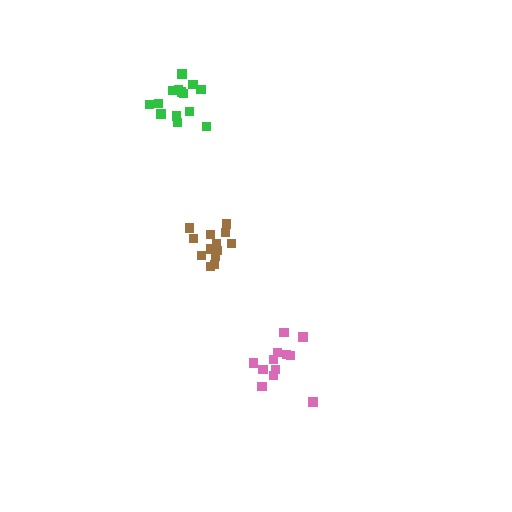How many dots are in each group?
Group 1: 12 dots, Group 2: 13 dots, Group 3: 14 dots (39 total).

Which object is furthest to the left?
The green cluster is leftmost.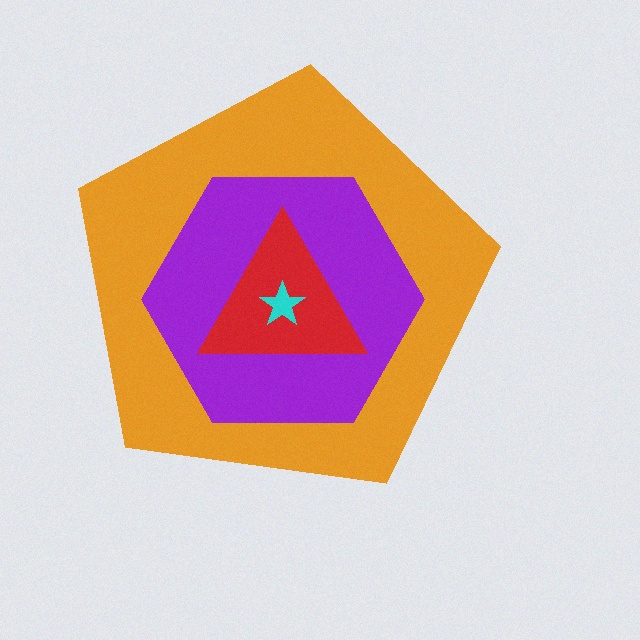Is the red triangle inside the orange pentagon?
Yes.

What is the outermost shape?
The orange pentagon.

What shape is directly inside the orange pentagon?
The purple hexagon.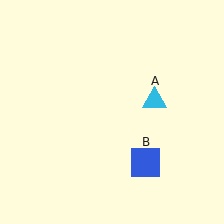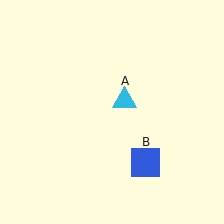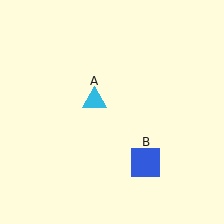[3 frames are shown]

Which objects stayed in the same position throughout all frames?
Blue square (object B) remained stationary.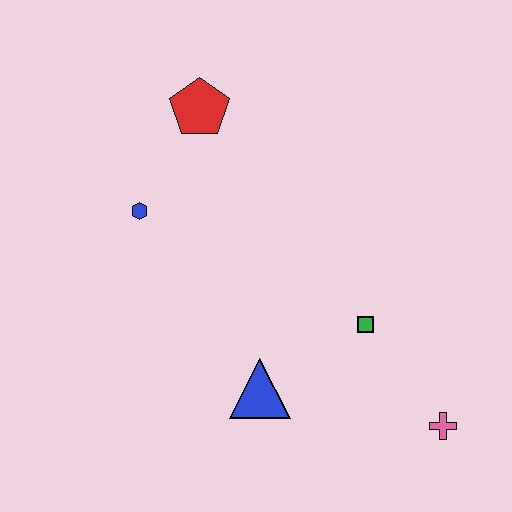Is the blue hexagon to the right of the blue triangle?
No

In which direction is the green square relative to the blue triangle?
The green square is to the right of the blue triangle.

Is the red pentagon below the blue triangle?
No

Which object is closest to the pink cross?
The green square is closest to the pink cross.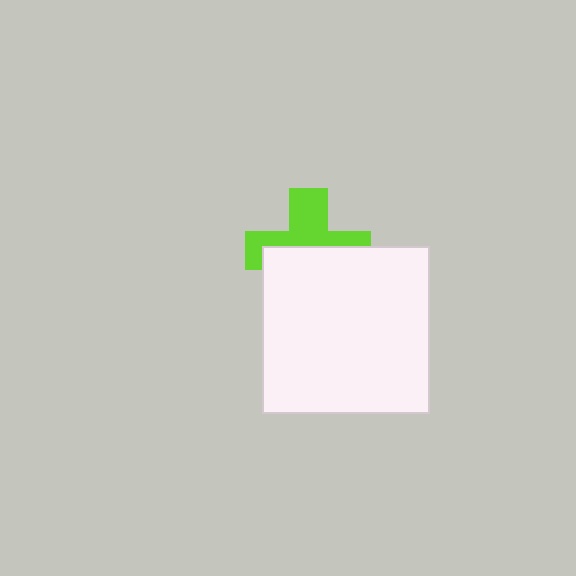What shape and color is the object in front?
The object in front is a white square.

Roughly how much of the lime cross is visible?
About half of it is visible (roughly 47%).